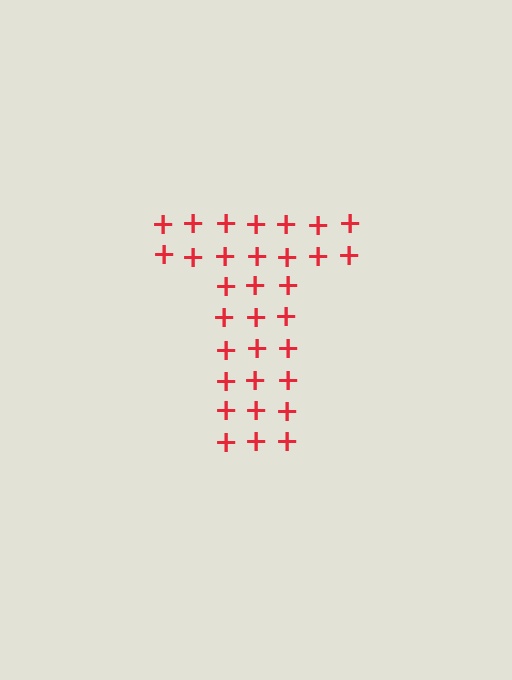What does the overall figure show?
The overall figure shows the letter T.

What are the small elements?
The small elements are plus signs.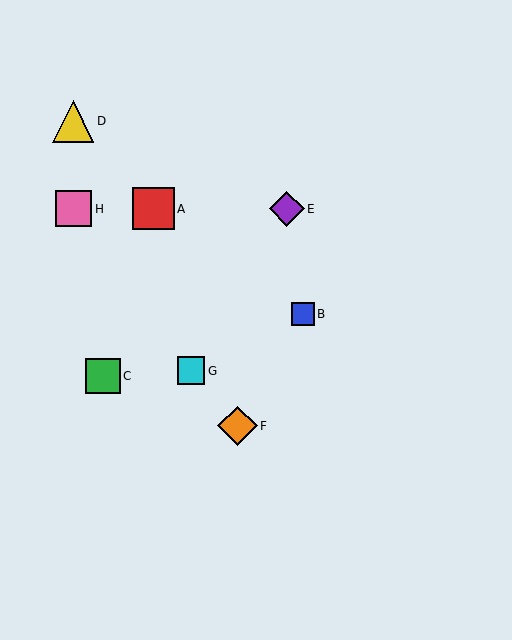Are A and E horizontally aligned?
Yes, both are at y≈209.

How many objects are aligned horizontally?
3 objects (A, E, H) are aligned horizontally.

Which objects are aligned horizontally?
Objects A, E, H are aligned horizontally.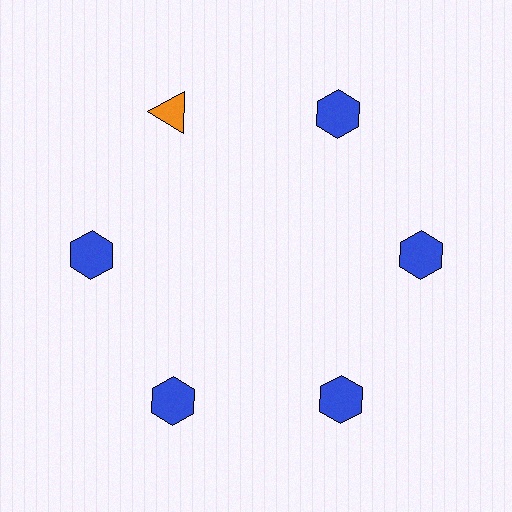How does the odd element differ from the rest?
It differs in both color (orange instead of blue) and shape (triangle instead of hexagon).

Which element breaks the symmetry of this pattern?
The orange triangle at roughly the 11 o'clock position breaks the symmetry. All other shapes are blue hexagons.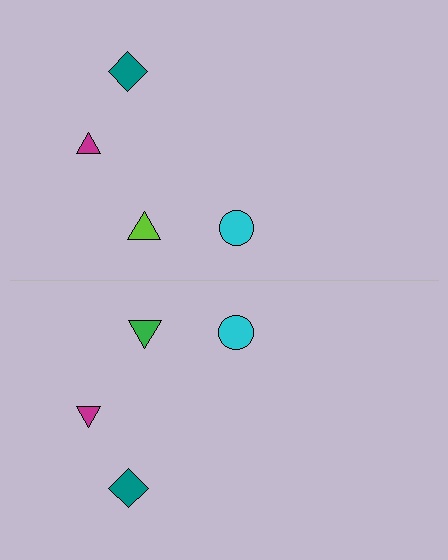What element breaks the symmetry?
The green triangle on the bottom side breaks the symmetry — its mirror counterpart is lime.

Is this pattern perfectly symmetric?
No, the pattern is not perfectly symmetric. The green triangle on the bottom side breaks the symmetry — its mirror counterpart is lime.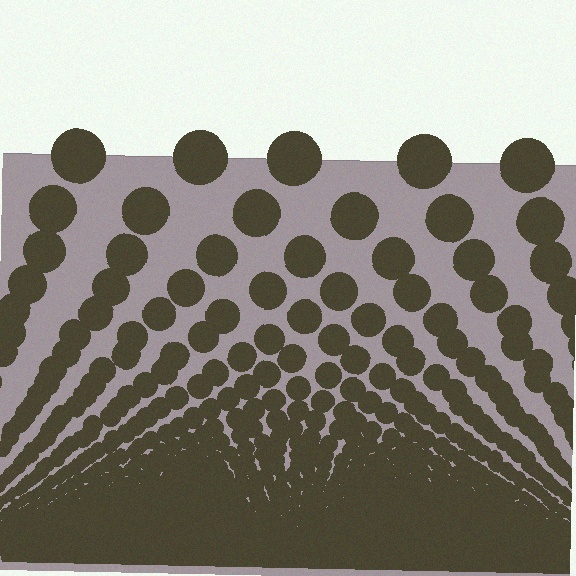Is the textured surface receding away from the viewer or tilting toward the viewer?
The surface appears to tilt toward the viewer. Texture elements get larger and sparser toward the top.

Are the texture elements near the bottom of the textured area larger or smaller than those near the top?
Smaller. The gradient is inverted — elements near the bottom are smaller and denser.